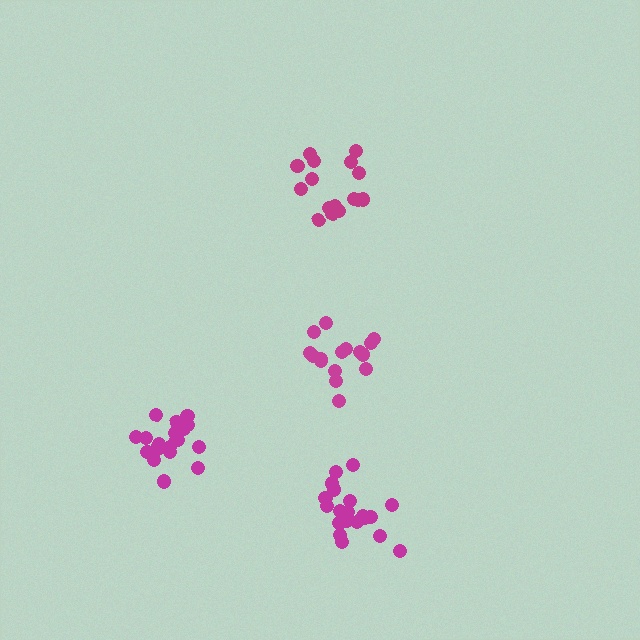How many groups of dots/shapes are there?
There are 4 groups.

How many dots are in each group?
Group 1: 20 dots, Group 2: 16 dots, Group 3: 19 dots, Group 4: 16 dots (71 total).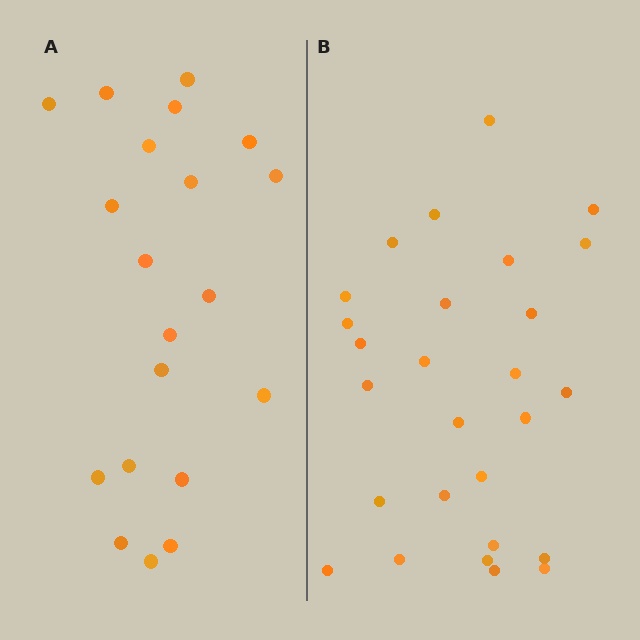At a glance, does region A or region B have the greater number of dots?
Region B (the right region) has more dots.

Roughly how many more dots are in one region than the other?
Region B has roughly 8 or so more dots than region A.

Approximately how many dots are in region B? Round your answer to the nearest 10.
About 30 dots. (The exact count is 27, which rounds to 30.)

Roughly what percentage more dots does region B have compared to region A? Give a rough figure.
About 35% more.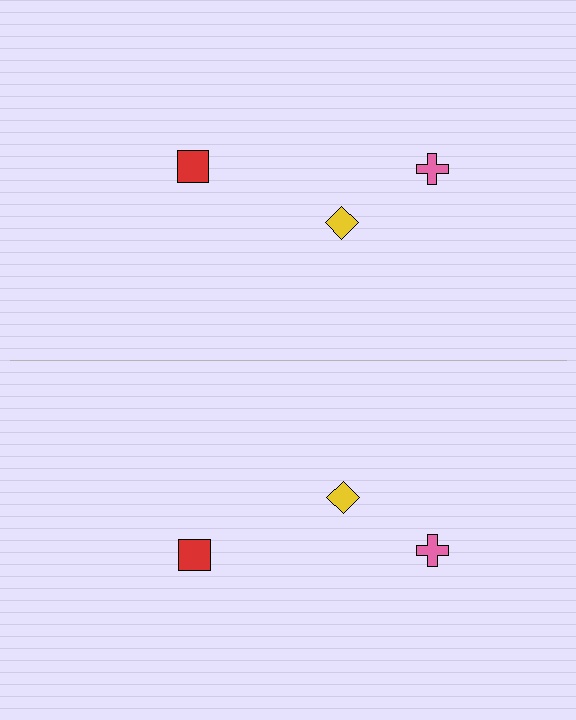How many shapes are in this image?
There are 6 shapes in this image.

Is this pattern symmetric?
Yes, this pattern has bilateral (reflection) symmetry.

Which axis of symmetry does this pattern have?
The pattern has a horizontal axis of symmetry running through the center of the image.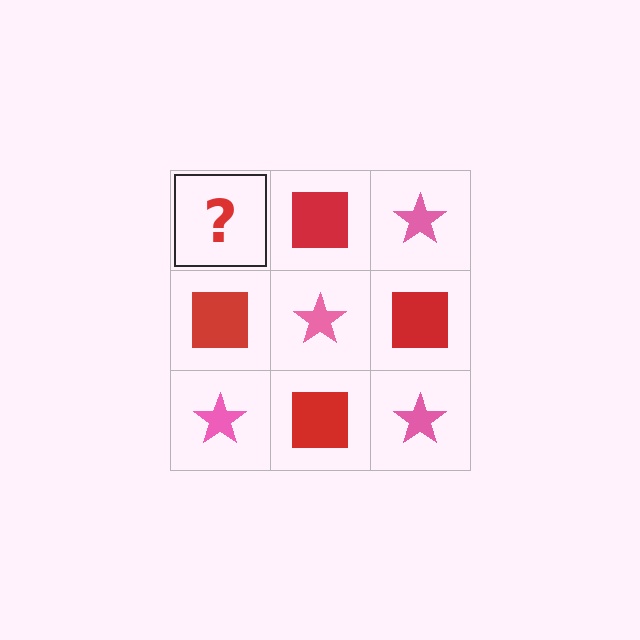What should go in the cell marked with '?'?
The missing cell should contain a pink star.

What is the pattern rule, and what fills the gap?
The rule is that it alternates pink star and red square in a checkerboard pattern. The gap should be filled with a pink star.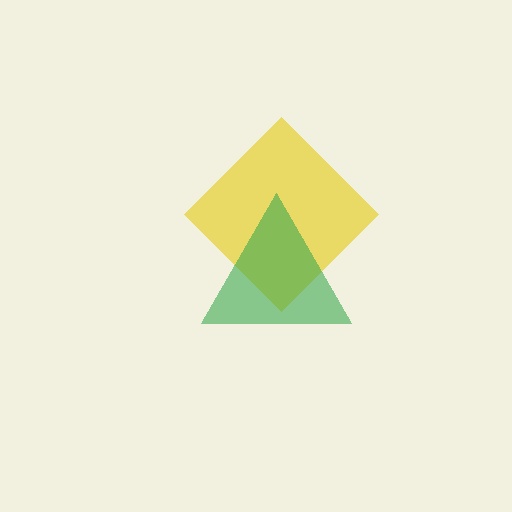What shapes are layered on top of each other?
The layered shapes are: a yellow diamond, a green triangle.